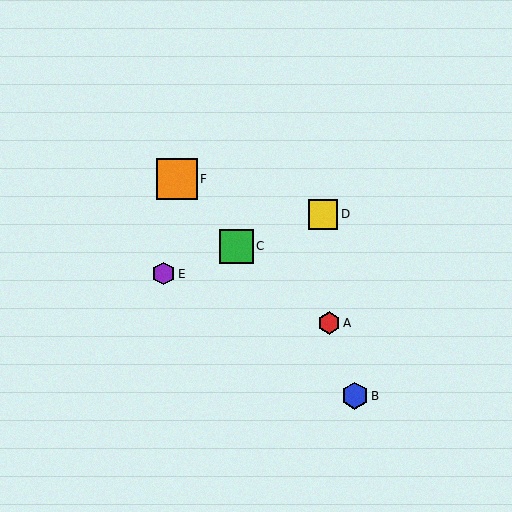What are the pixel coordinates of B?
Object B is at (355, 396).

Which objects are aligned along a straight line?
Objects C, D, E are aligned along a straight line.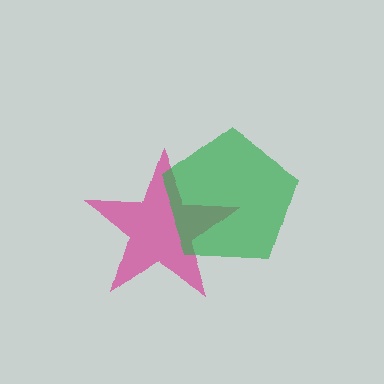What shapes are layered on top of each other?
The layered shapes are: a magenta star, a green pentagon.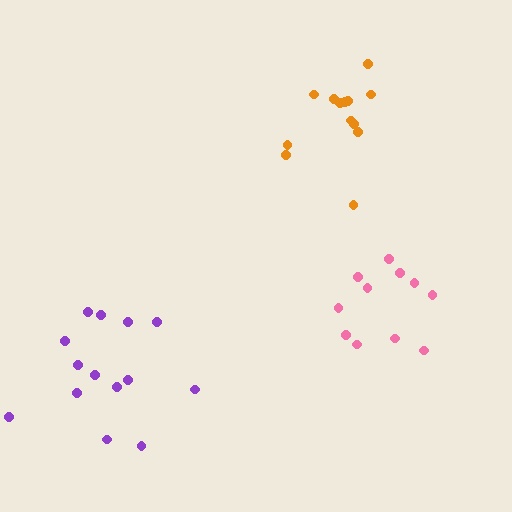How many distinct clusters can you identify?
There are 3 distinct clusters.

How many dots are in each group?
Group 1: 14 dots, Group 2: 12 dots, Group 3: 13 dots (39 total).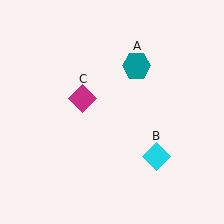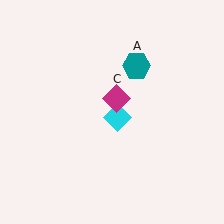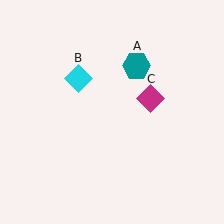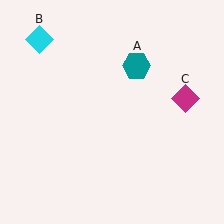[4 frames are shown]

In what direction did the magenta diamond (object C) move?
The magenta diamond (object C) moved right.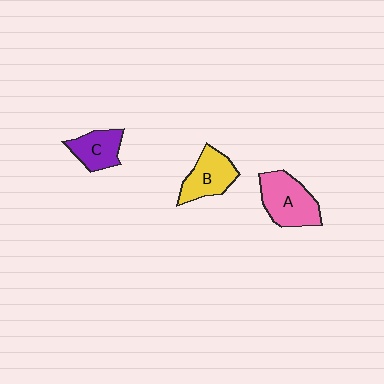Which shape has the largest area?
Shape A (pink).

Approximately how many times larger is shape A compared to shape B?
Approximately 1.3 times.